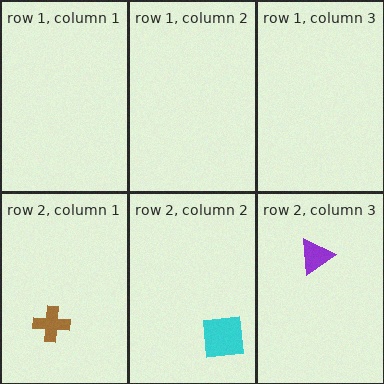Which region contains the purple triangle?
The row 2, column 3 region.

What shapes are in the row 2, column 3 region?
The purple triangle.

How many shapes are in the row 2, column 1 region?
1.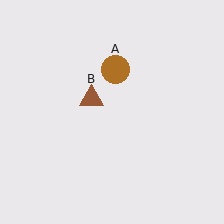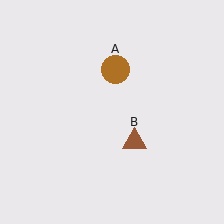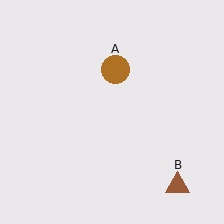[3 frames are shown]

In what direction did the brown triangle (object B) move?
The brown triangle (object B) moved down and to the right.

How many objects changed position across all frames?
1 object changed position: brown triangle (object B).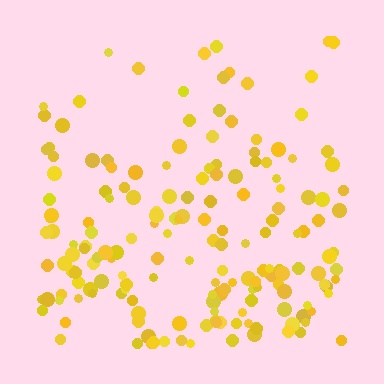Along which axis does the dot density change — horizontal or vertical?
Vertical.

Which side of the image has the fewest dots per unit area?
The top.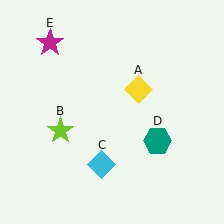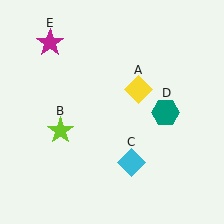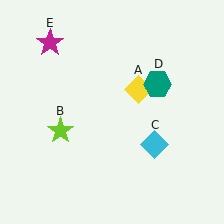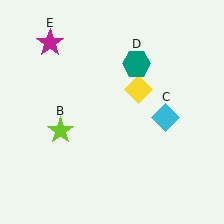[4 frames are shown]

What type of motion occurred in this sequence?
The cyan diamond (object C), teal hexagon (object D) rotated counterclockwise around the center of the scene.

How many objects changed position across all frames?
2 objects changed position: cyan diamond (object C), teal hexagon (object D).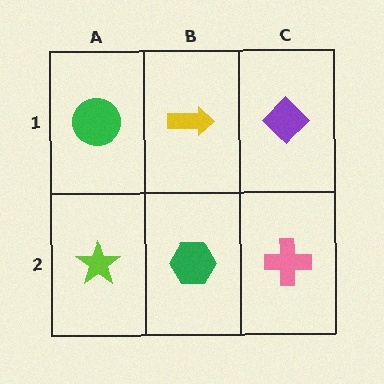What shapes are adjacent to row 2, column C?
A purple diamond (row 1, column C), a green hexagon (row 2, column B).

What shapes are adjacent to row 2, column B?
A yellow arrow (row 1, column B), a lime star (row 2, column A), a pink cross (row 2, column C).